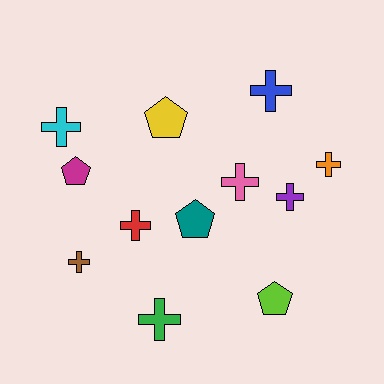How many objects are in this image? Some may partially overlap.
There are 12 objects.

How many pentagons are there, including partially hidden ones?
There are 4 pentagons.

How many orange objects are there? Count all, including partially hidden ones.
There is 1 orange object.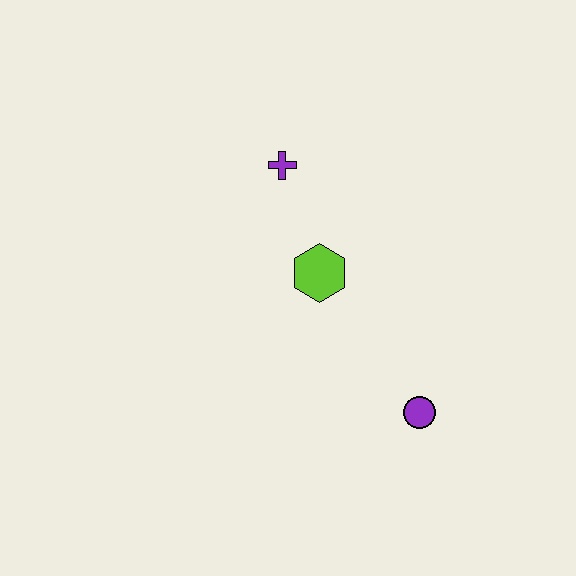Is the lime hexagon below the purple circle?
No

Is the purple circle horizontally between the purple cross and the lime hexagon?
No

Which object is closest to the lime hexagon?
The purple cross is closest to the lime hexagon.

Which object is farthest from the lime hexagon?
The purple circle is farthest from the lime hexagon.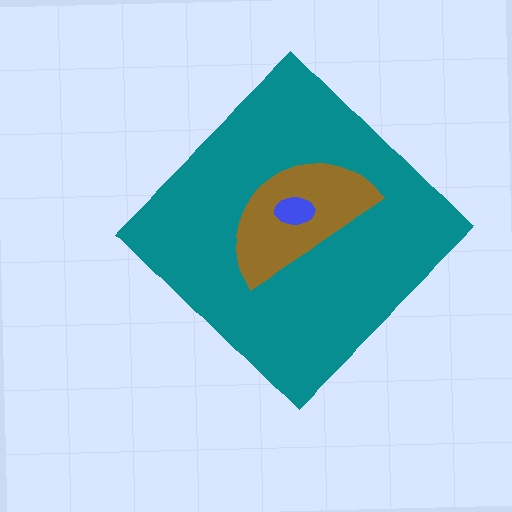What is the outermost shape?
The teal diamond.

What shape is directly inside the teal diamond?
The brown semicircle.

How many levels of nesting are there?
3.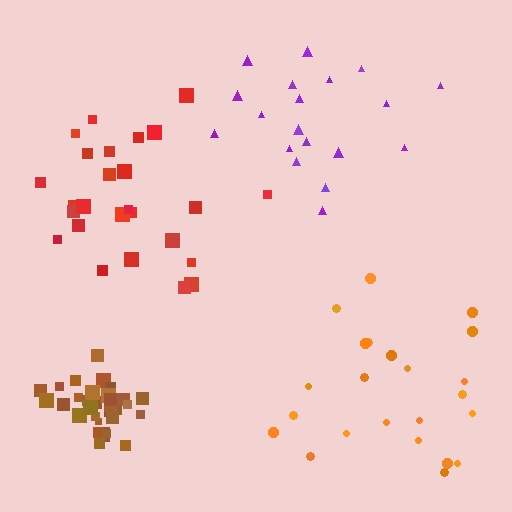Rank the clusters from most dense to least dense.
brown, red, orange, purple.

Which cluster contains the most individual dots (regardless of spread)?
Brown (33).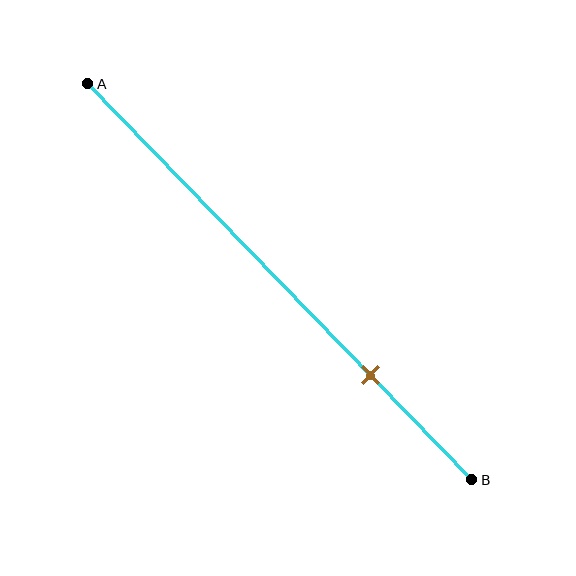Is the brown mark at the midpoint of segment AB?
No, the mark is at about 75% from A, not at the 50% midpoint.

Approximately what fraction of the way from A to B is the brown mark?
The brown mark is approximately 75% of the way from A to B.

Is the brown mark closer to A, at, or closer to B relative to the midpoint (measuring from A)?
The brown mark is closer to point B than the midpoint of segment AB.